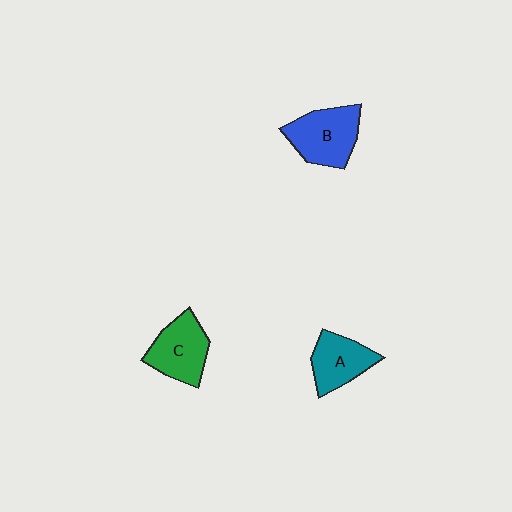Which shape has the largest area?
Shape B (blue).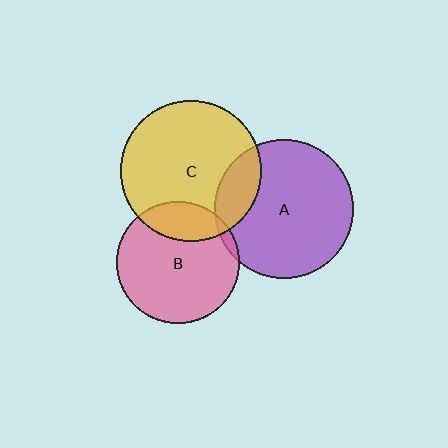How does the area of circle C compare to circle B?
Approximately 1.3 times.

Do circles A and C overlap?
Yes.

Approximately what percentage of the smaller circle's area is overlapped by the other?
Approximately 15%.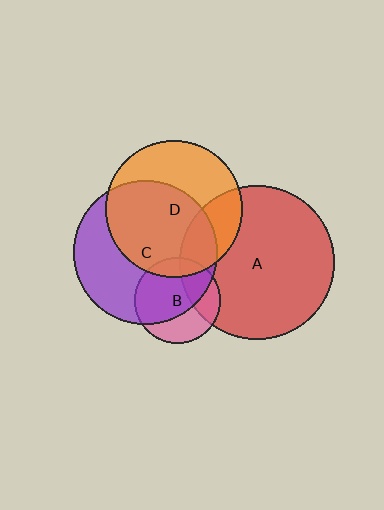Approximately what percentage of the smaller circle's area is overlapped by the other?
Approximately 65%.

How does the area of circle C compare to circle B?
Approximately 2.8 times.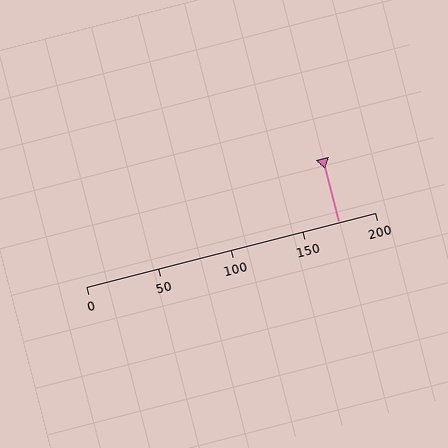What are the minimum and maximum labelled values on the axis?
The axis runs from 0 to 200.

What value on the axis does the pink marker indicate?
The marker indicates approximately 175.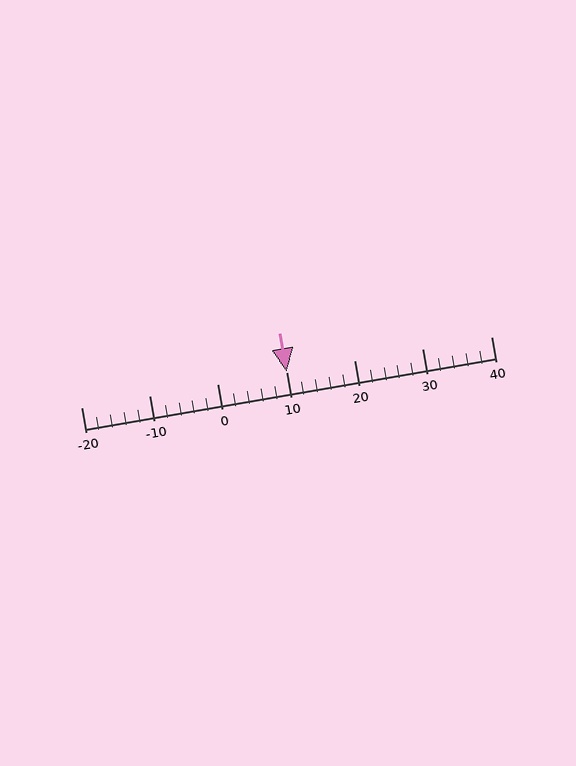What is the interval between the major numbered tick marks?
The major tick marks are spaced 10 units apart.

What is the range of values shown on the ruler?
The ruler shows values from -20 to 40.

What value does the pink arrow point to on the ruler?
The pink arrow points to approximately 10.